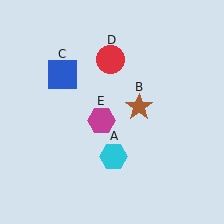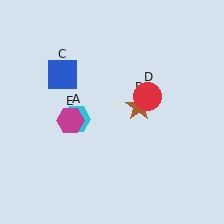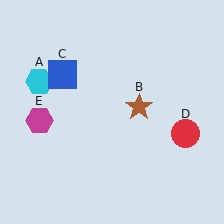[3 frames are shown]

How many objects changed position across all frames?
3 objects changed position: cyan hexagon (object A), red circle (object D), magenta hexagon (object E).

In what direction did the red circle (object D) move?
The red circle (object D) moved down and to the right.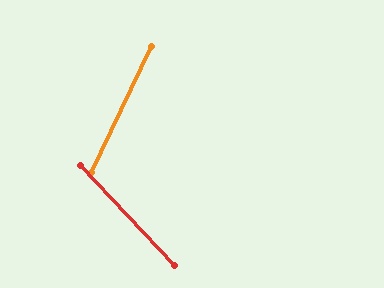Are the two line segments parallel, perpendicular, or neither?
Neither parallel nor perpendicular — they differ by about 68°.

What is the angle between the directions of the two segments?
Approximately 68 degrees.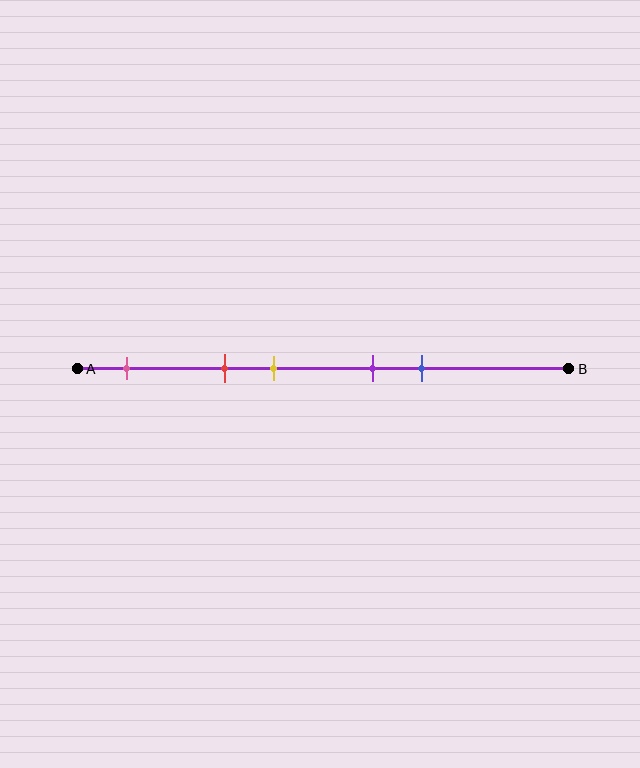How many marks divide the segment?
There are 5 marks dividing the segment.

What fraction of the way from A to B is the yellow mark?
The yellow mark is approximately 40% (0.4) of the way from A to B.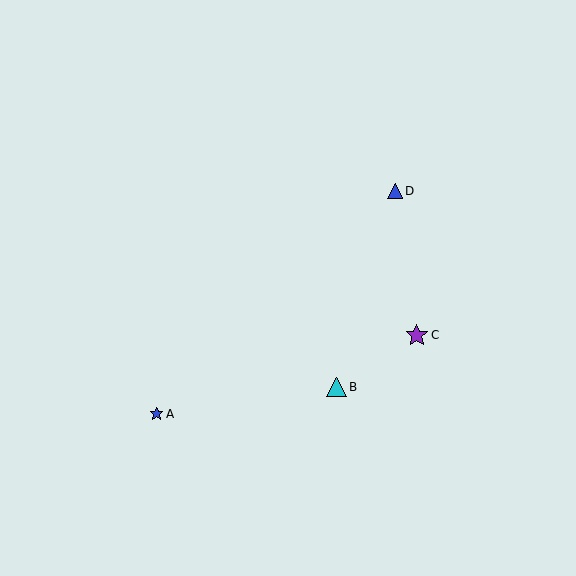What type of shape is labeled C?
Shape C is a purple star.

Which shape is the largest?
The purple star (labeled C) is the largest.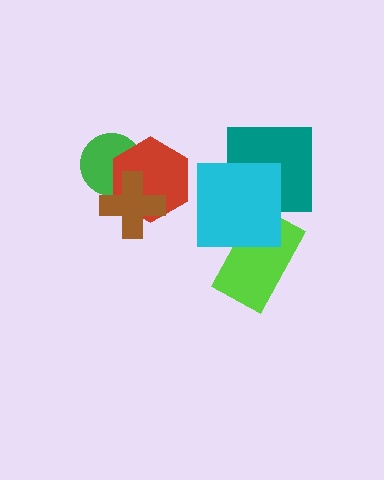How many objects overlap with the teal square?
1 object overlaps with the teal square.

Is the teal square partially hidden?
Yes, it is partially covered by another shape.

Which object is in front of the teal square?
The cyan square is in front of the teal square.